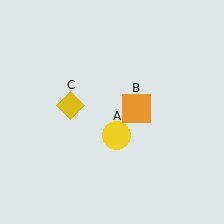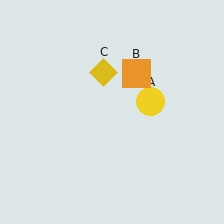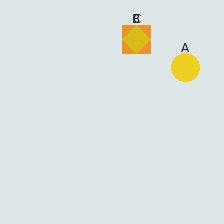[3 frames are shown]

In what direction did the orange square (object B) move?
The orange square (object B) moved up.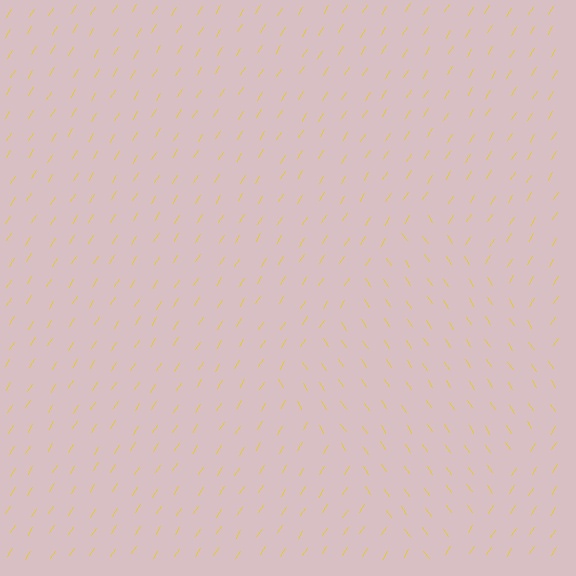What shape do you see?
I see a diamond.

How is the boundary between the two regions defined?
The boundary is defined purely by a change in line orientation (approximately 66 degrees difference). All lines are the same color and thickness.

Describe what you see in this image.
The image is filled with small yellow line segments. A diamond region in the image has lines oriented differently from the surrounding lines, creating a visible texture boundary.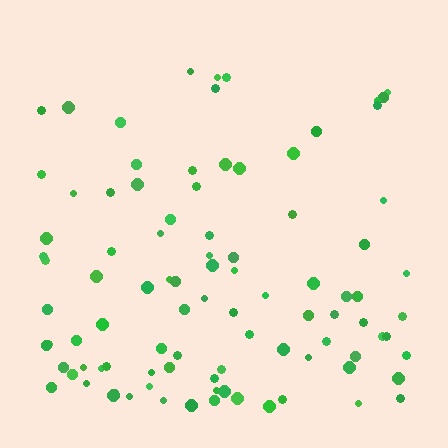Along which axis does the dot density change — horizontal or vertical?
Vertical.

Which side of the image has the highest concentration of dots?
The bottom.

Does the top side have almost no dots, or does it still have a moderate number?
Still a moderate number, just noticeably fewer than the bottom.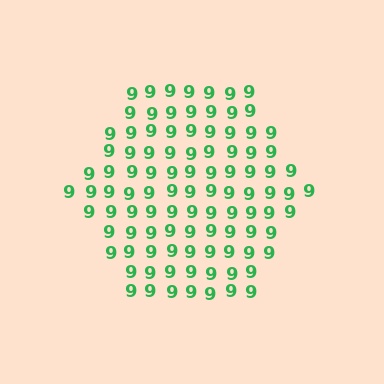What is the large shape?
The large shape is a hexagon.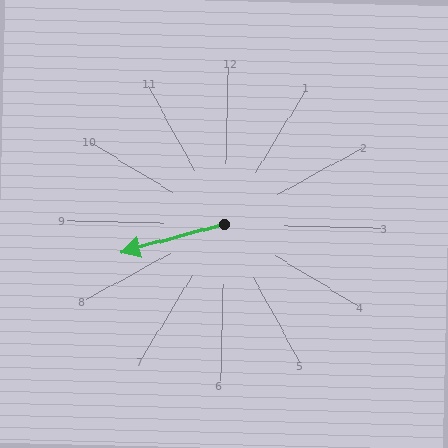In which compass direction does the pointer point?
West.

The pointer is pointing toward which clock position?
Roughly 8 o'clock.